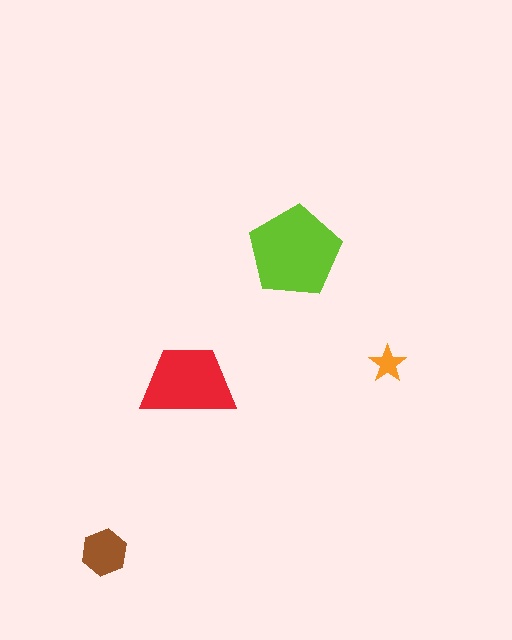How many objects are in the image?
There are 4 objects in the image.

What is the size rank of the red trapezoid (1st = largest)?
2nd.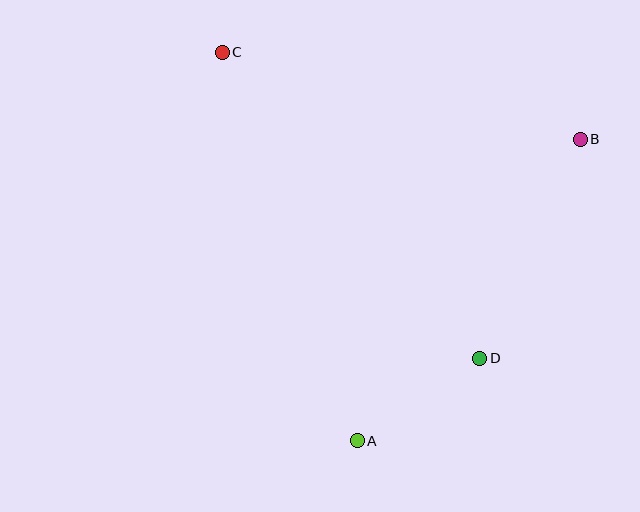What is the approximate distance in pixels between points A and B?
The distance between A and B is approximately 375 pixels.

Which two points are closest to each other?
Points A and D are closest to each other.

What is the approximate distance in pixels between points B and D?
The distance between B and D is approximately 241 pixels.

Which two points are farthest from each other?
Points A and C are farthest from each other.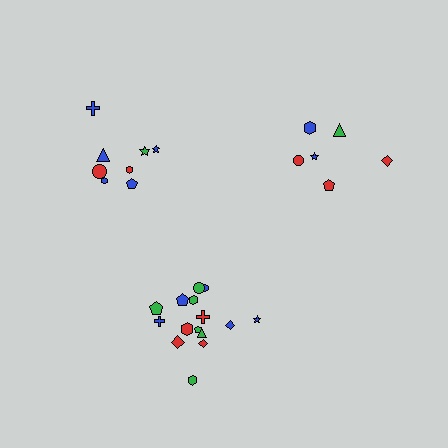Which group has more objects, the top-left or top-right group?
The top-left group.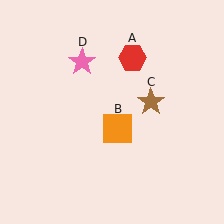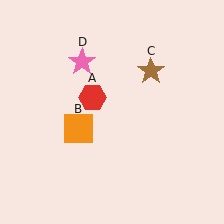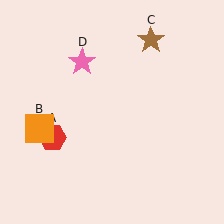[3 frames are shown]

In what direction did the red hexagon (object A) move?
The red hexagon (object A) moved down and to the left.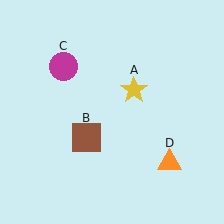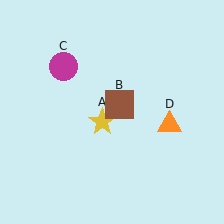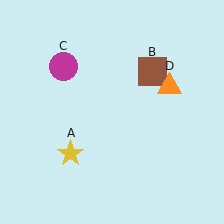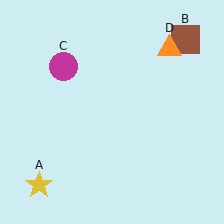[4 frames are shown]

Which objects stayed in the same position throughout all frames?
Magenta circle (object C) remained stationary.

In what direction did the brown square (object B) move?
The brown square (object B) moved up and to the right.